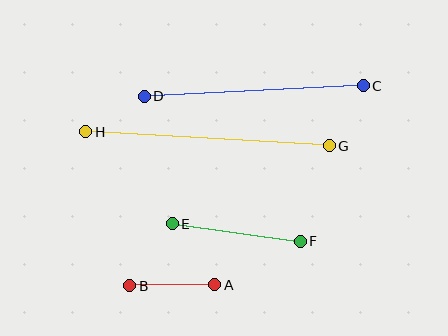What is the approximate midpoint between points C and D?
The midpoint is at approximately (254, 91) pixels.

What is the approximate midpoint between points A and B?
The midpoint is at approximately (172, 285) pixels.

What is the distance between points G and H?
The distance is approximately 244 pixels.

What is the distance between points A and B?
The distance is approximately 85 pixels.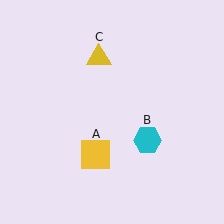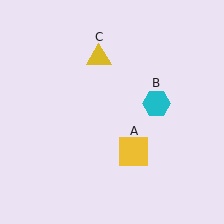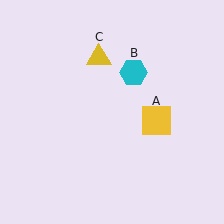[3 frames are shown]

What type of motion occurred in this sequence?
The yellow square (object A), cyan hexagon (object B) rotated counterclockwise around the center of the scene.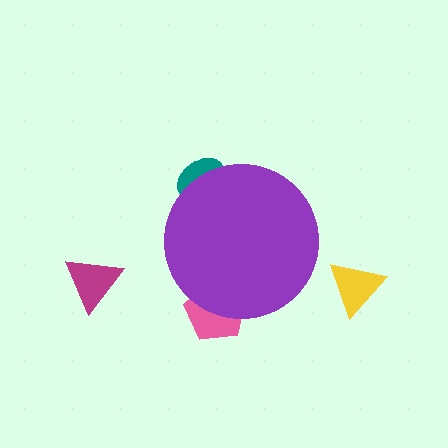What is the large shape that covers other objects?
A purple circle.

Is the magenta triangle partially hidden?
No, the magenta triangle is fully visible.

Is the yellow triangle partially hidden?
No, the yellow triangle is fully visible.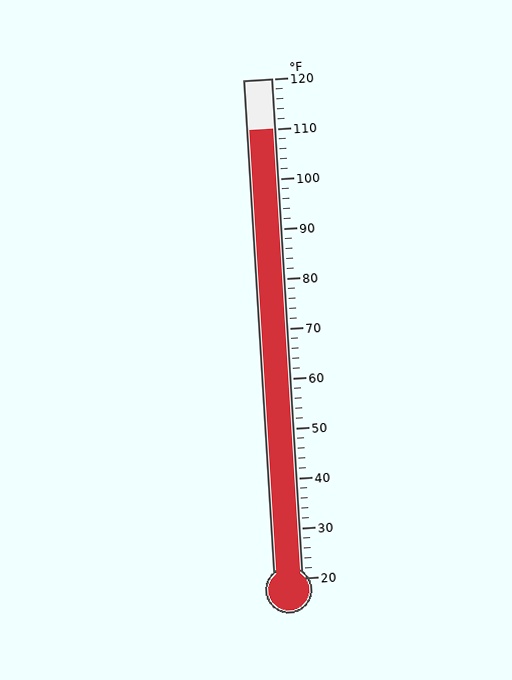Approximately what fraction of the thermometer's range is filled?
The thermometer is filled to approximately 90% of its range.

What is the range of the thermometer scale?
The thermometer scale ranges from 20°F to 120°F.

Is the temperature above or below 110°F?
The temperature is at 110°F.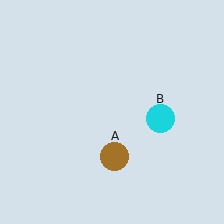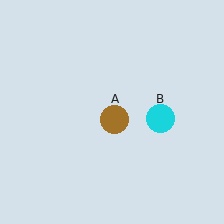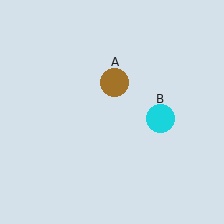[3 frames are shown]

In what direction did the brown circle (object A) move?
The brown circle (object A) moved up.